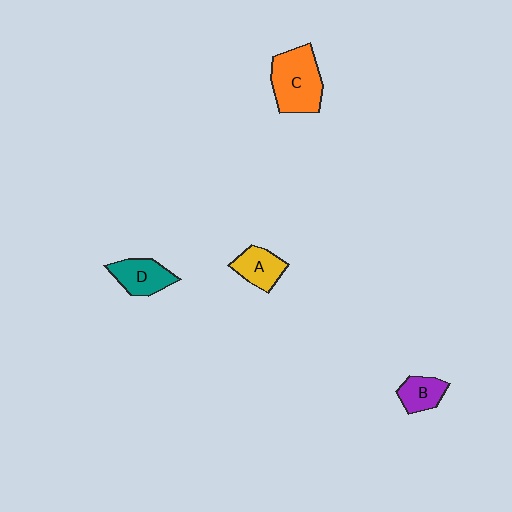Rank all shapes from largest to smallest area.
From largest to smallest: C (orange), D (teal), A (yellow), B (purple).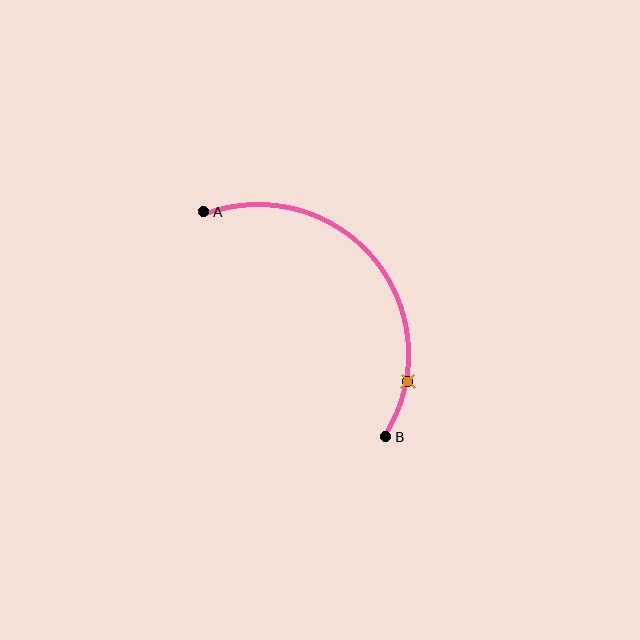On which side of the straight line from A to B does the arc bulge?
The arc bulges above and to the right of the straight line connecting A and B.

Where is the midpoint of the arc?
The arc midpoint is the point on the curve farthest from the straight line joining A and B. It sits above and to the right of that line.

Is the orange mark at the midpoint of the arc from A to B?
No. The orange mark lies on the arc but is closer to endpoint B. The arc midpoint would be at the point on the curve equidistant along the arc from both A and B.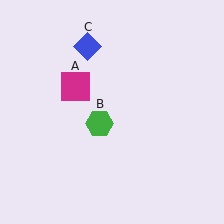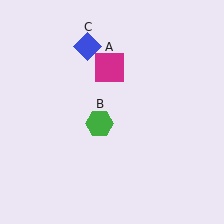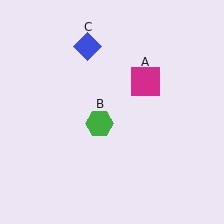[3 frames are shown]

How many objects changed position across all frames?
1 object changed position: magenta square (object A).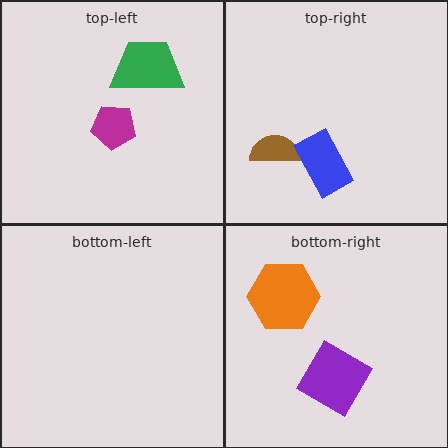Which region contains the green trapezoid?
The top-left region.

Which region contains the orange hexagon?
The bottom-right region.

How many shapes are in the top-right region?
2.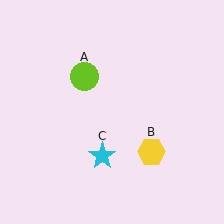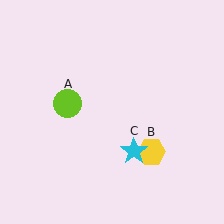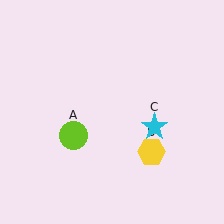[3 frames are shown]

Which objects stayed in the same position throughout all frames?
Yellow hexagon (object B) remained stationary.